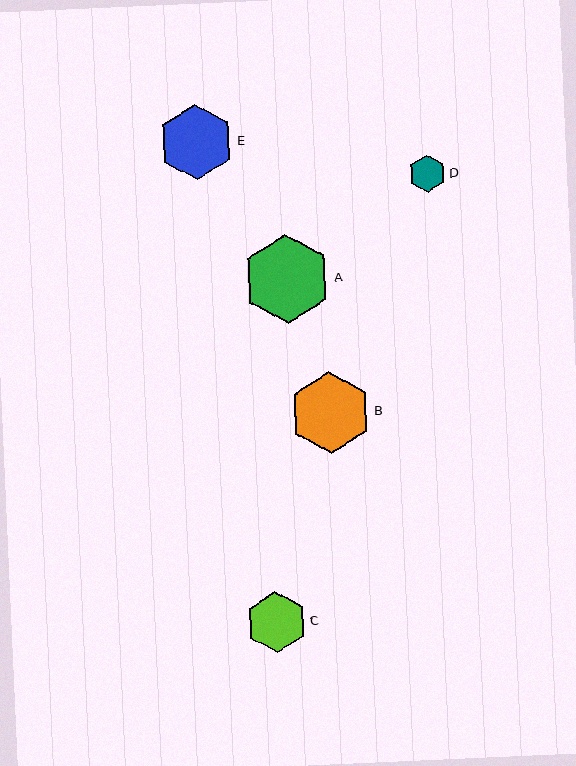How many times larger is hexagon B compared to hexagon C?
Hexagon B is approximately 1.3 times the size of hexagon C.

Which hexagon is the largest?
Hexagon A is the largest with a size of approximately 88 pixels.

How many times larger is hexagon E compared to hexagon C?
Hexagon E is approximately 1.2 times the size of hexagon C.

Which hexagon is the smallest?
Hexagon D is the smallest with a size of approximately 37 pixels.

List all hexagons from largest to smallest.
From largest to smallest: A, B, E, C, D.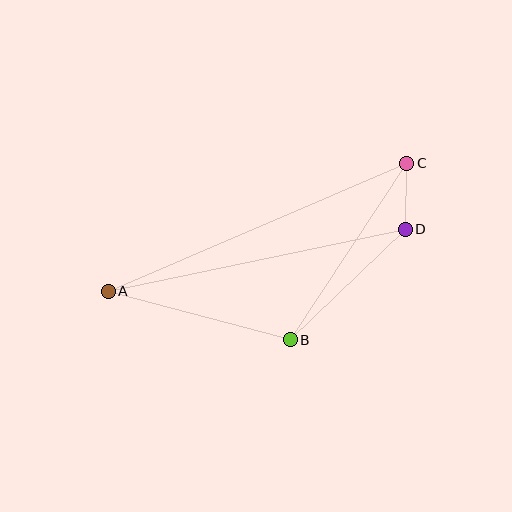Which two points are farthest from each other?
Points A and C are farthest from each other.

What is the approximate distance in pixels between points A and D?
The distance between A and D is approximately 304 pixels.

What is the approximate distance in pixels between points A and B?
The distance between A and B is approximately 188 pixels.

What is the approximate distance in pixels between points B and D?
The distance between B and D is approximately 160 pixels.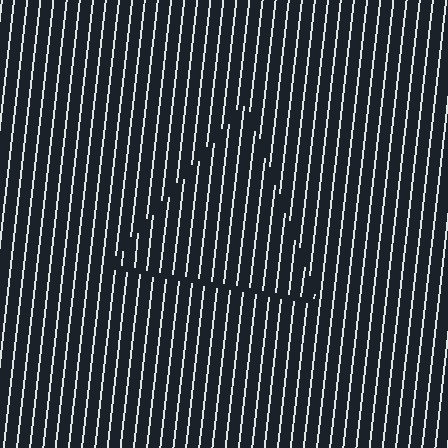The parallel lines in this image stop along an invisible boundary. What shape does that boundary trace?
An illusory triangle. The interior of the shape contains the same grating, shifted by half a period — the contour is defined by the phase discontinuity where line-ends from the inner and outer gratings abut.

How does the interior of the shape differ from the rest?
The interior of the shape contains the same grating, shifted by half a period — the contour is defined by the phase discontinuity where line-ends from the inner and outer gratings abut.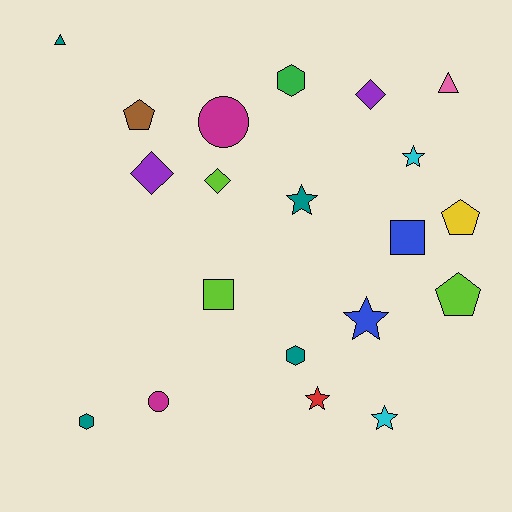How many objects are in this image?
There are 20 objects.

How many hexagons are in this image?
There are 3 hexagons.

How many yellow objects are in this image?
There is 1 yellow object.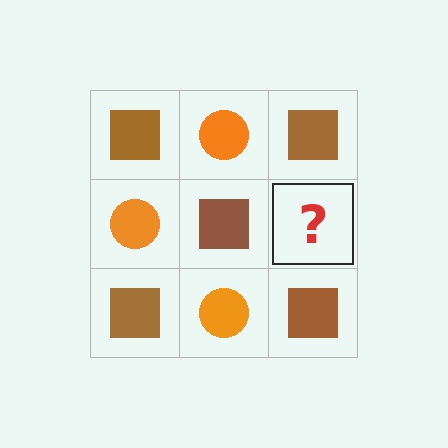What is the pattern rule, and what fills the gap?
The rule is that it alternates brown square and orange circle in a checkerboard pattern. The gap should be filled with an orange circle.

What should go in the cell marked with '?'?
The missing cell should contain an orange circle.